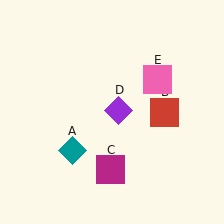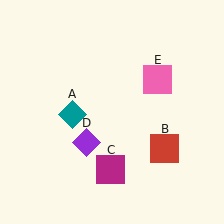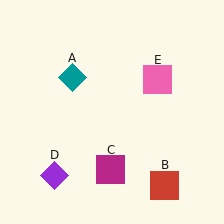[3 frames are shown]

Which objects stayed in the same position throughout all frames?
Magenta square (object C) and pink square (object E) remained stationary.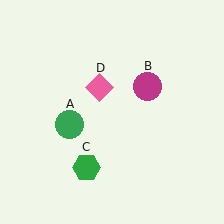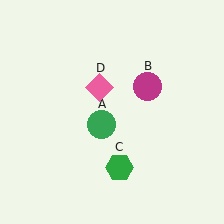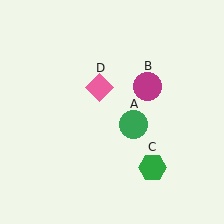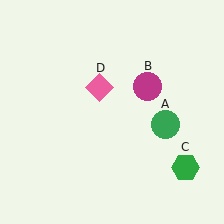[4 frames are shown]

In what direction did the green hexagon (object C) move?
The green hexagon (object C) moved right.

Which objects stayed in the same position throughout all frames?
Magenta circle (object B) and pink diamond (object D) remained stationary.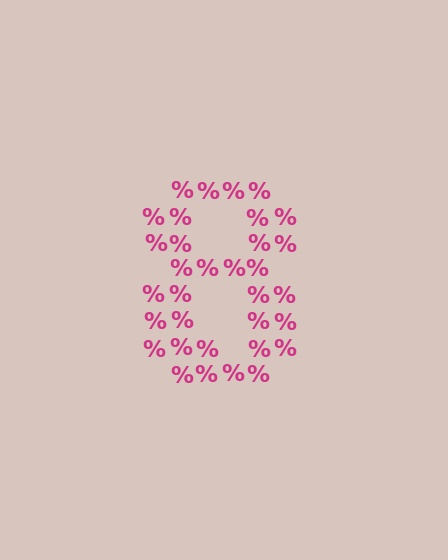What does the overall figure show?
The overall figure shows the digit 8.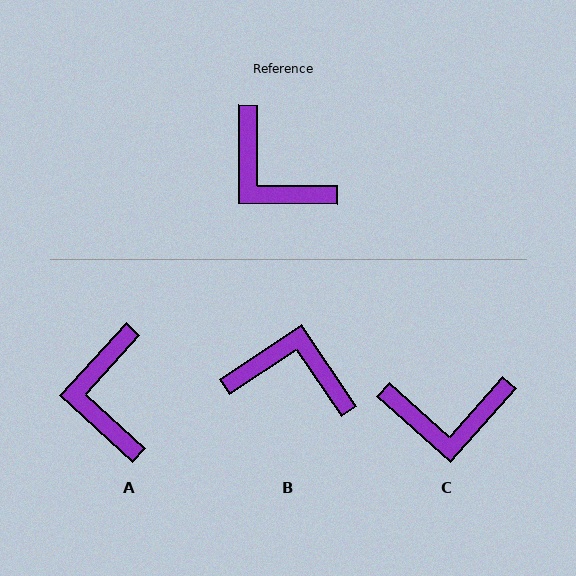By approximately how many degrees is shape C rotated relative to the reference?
Approximately 48 degrees counter-clockwise.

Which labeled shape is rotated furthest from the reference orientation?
B, about 146 degrees away.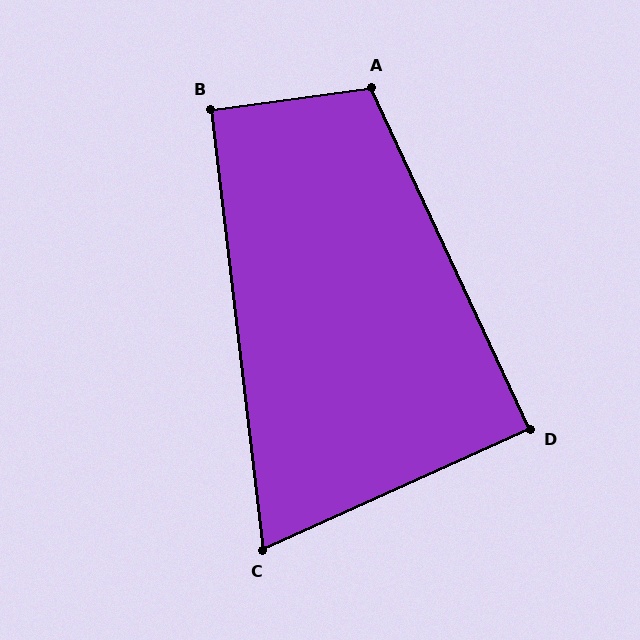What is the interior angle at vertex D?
Approximately 89 degrees (approximately right).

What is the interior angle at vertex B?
Approximately 91 degrees (approximately right).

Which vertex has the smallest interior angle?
C, at approximately 73 degrees.